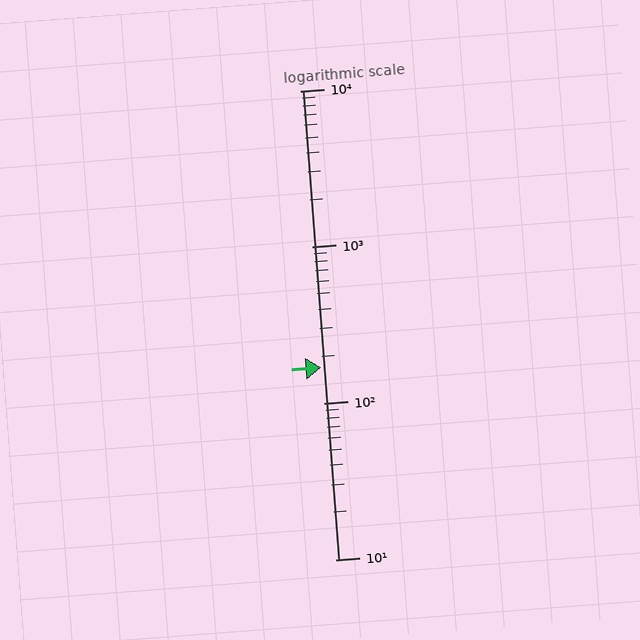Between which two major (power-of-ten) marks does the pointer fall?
The pointer is between 100 and 1000.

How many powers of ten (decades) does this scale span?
The scale spans 3 decades, from 10 to 10000.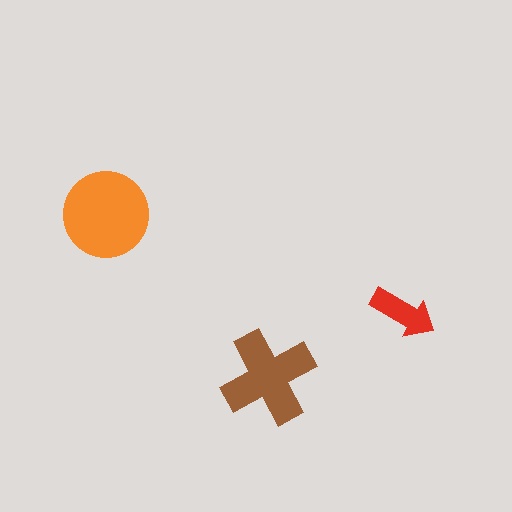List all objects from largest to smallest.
The orange circle, the brown cross, the red arrow.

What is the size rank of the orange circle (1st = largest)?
1st.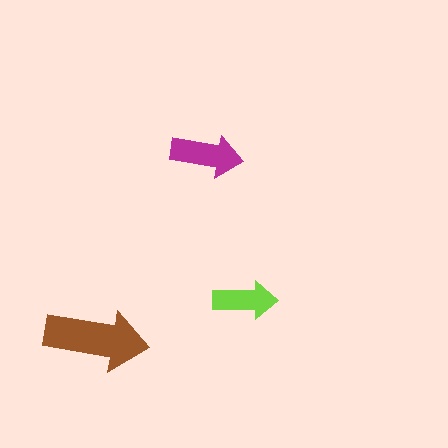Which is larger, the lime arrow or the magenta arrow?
The magenta one.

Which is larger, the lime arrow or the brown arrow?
The brown one.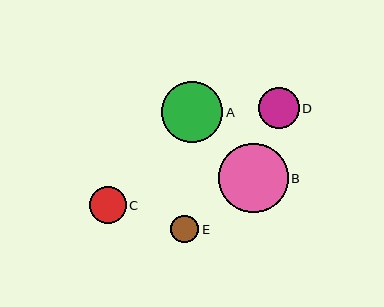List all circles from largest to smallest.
From largest to smallest: B, A, D, C, E.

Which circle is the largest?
Circle B is the largest with a size of approximately 69 pixels.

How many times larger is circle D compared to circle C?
Circle D is approximately 1.1 times the size of circle C.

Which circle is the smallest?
Circle E is the smallest with a size of approximately 28 pixels.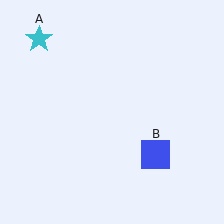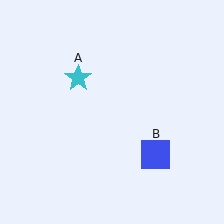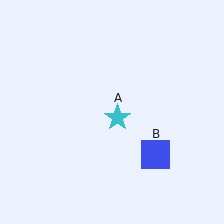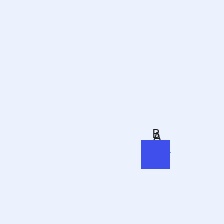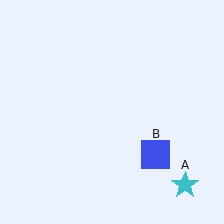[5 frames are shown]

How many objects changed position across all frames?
1 object changed position: cyan star (object A).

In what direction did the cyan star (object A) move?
The cyan star (object A) moved down and to the right.